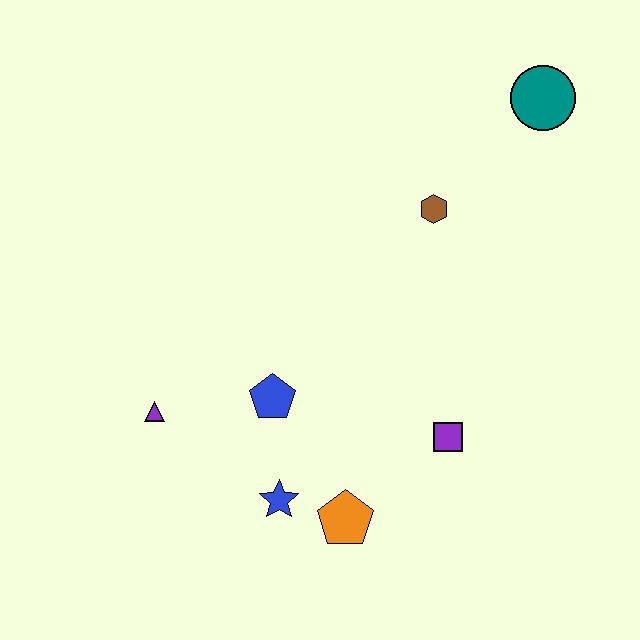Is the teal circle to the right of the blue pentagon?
Yes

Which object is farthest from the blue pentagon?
The teal circle is farthest from the blue pentagon.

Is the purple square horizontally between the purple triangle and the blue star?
No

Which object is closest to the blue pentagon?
The blue star is closest to the blue pentagon.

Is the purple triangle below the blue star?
No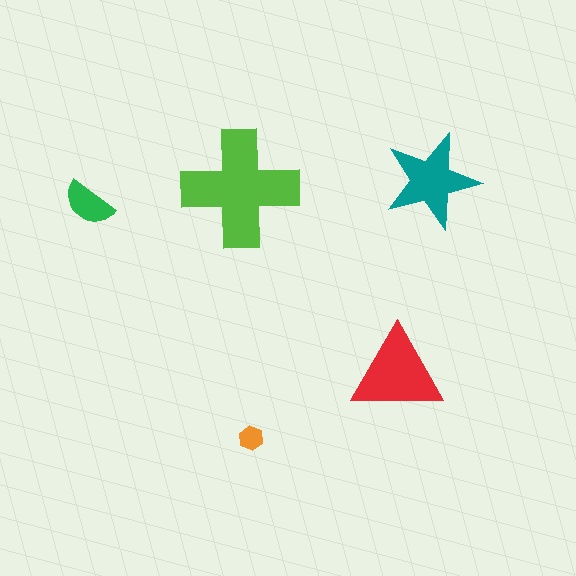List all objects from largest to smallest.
The lime cross, the red triangle, the teal star, the green semicircle, the orange hexagon.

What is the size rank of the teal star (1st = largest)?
3rd.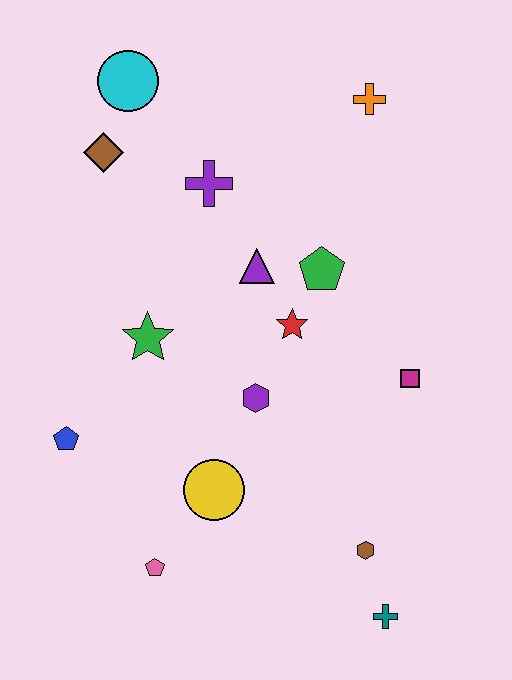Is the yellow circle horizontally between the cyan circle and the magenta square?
Yes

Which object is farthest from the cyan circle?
The teal cross is farthest from the cyan circle.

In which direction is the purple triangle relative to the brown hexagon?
The purple triangle is above the brown hexagon.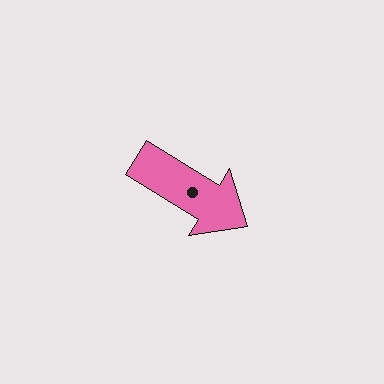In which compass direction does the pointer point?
Southeast.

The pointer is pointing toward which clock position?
Roughly 4 o'clock.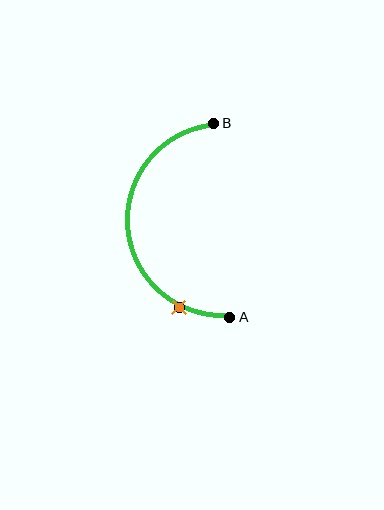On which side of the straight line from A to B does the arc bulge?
The arc bulges to the left of the straight line connecting A and B.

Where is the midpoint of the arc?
The arc midpoint is the point on the curve farthest from the straight line joining A and B. It sits to the left of that line.